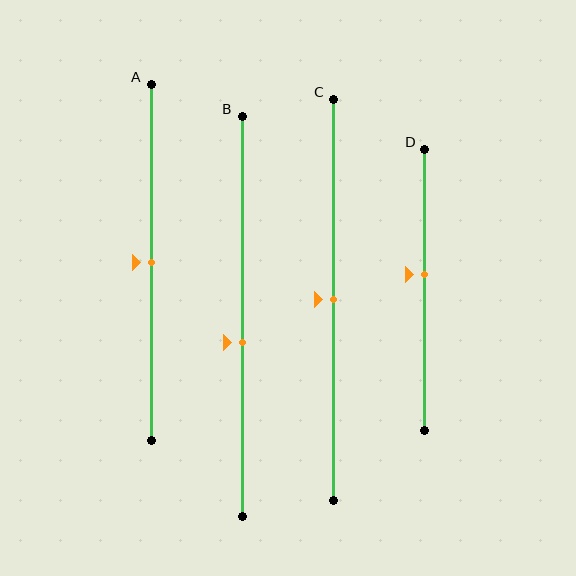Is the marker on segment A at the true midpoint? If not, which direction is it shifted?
Yes, the marker on segment A is at the true midpoint.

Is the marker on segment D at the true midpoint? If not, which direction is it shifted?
No, the marker on segment D is shifted upward by about 6% of the segment length.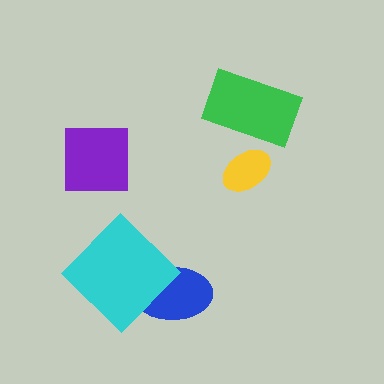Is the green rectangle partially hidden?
Yes, it is partially covered by another shape.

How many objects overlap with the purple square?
0 objects overlap with the purple square.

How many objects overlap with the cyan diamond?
1 object overlaps with the cyan diamond.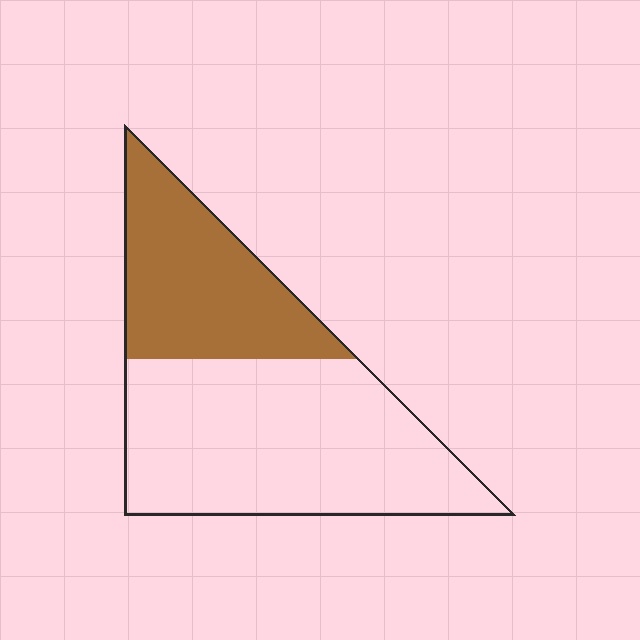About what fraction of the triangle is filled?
About three eighths (3/8).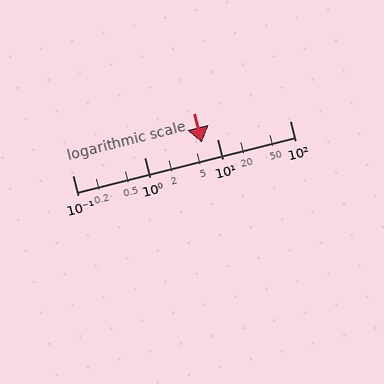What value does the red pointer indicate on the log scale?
The pointer indicates approximately 6.1.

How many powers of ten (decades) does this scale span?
The scale spans 3 decades, from 0.1 to 100.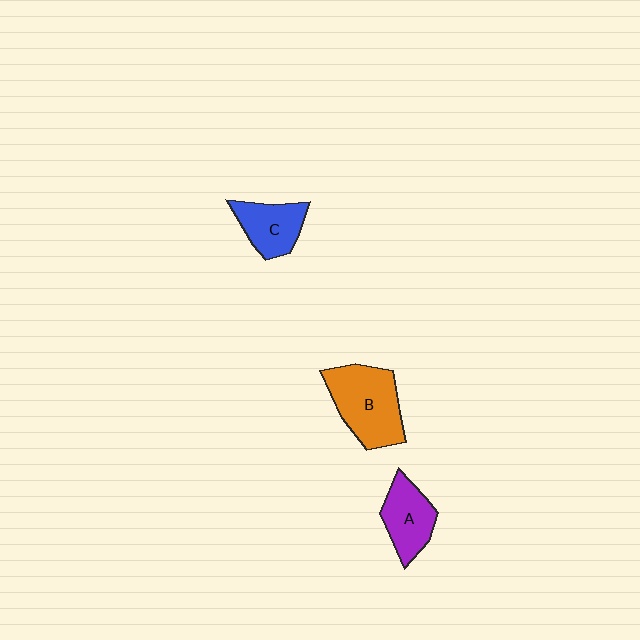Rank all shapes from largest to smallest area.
From largest to smallest: B (orange), A (purple), C (blue).